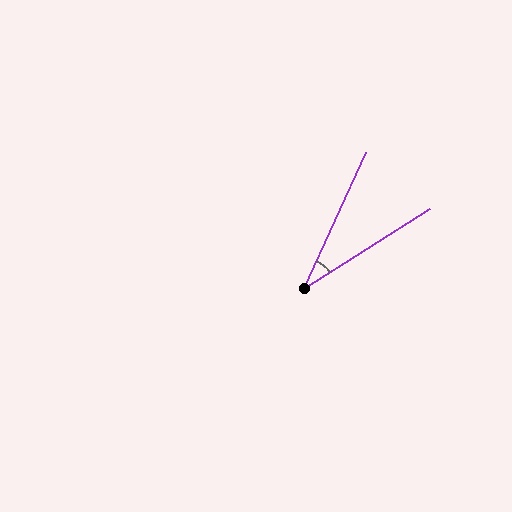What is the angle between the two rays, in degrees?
Approximately 33 degrees.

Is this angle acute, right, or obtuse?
It is acute.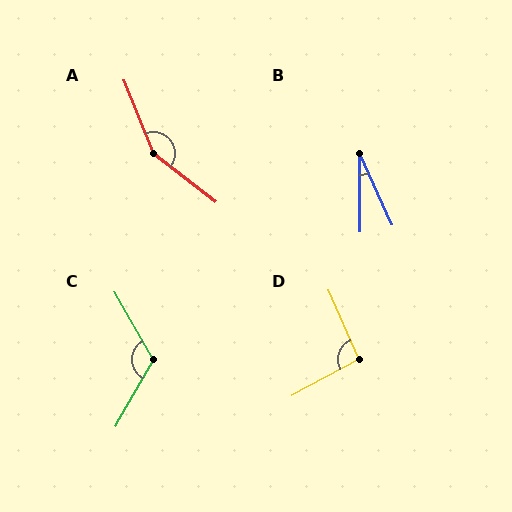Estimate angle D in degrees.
Approximately 94 degrees.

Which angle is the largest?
A, at approximately 150 degrees.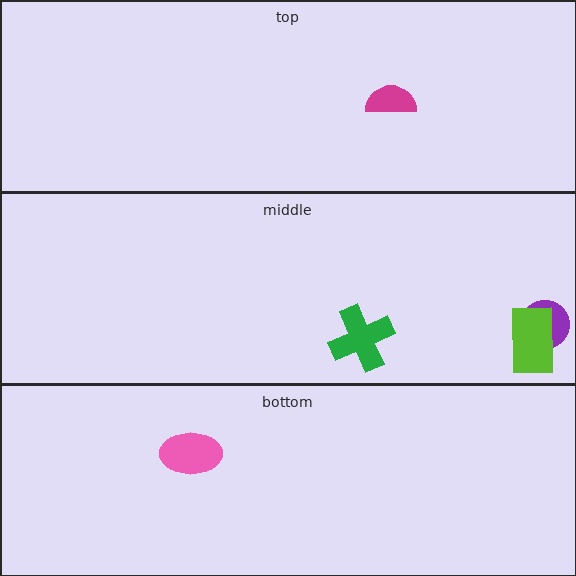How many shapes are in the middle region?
3.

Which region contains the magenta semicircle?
The top region.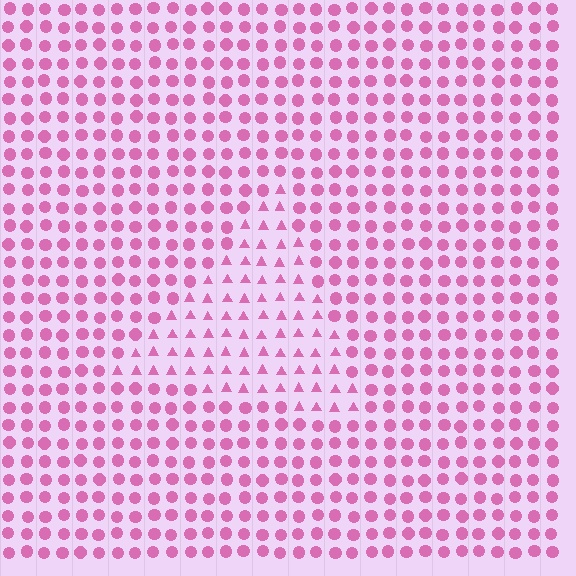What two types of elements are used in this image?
The image uses triangles inside the triangle region and circles outside it.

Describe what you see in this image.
The image is filled with small pink elements arranged in a uniform grid. A triangle-shaped region contains triangles, while the surrounding area contains circles. The boundary is defined purely by the change in element shape.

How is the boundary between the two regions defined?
The boundary is defined by a change in element shape: triangles inside vs. circles outside. All elements share the same color and spacing.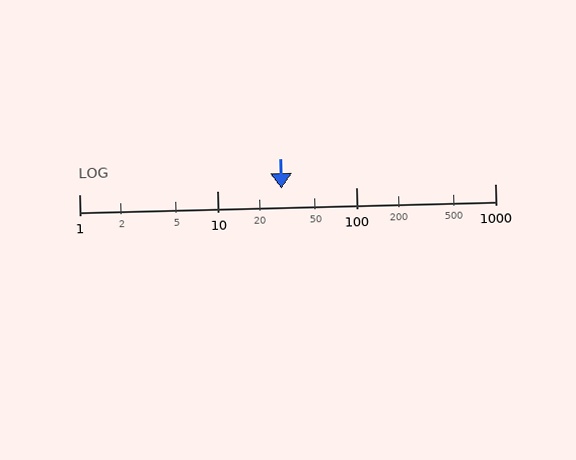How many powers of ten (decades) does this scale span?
The scale spans 3 decades, from 1 to 1000.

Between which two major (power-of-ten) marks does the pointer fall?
The pointer is between 10 and 100.